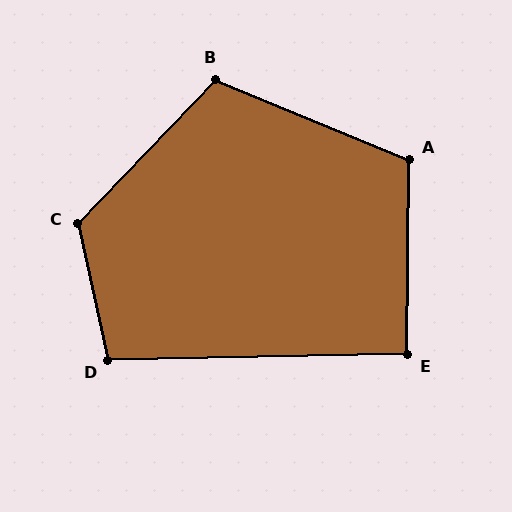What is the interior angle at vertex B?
Approximately 111 degrees (obtuse).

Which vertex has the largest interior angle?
C, at approximately 124 degrees.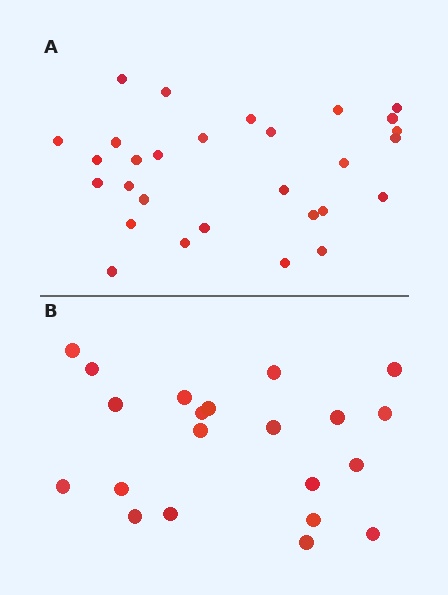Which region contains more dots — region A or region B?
Region A (the top region) has more dots.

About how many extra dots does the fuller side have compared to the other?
Region A has roughly 8 or so more dots than region B.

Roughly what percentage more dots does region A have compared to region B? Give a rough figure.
About 40% more.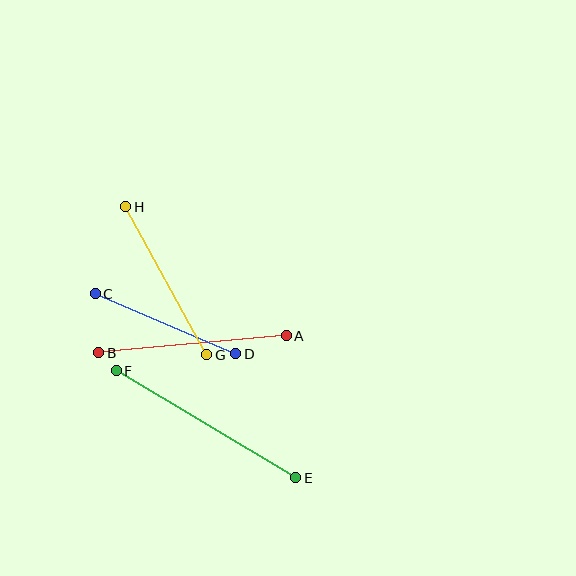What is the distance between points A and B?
The distance is approximately 189 pixels.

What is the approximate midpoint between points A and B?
The midpoint is at approximately (192, 344) pixels.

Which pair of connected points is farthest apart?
Points E and F are farthest apart.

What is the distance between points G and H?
The distance is approximately 168 pixels.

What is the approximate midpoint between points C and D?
The midpoint is at approximately (166, 324) pixels.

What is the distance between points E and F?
The distance is approximately 209 pixels.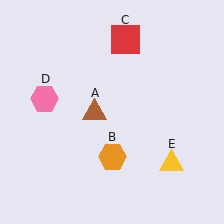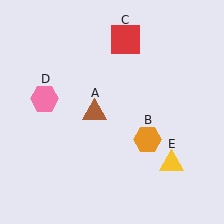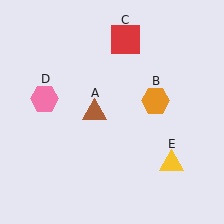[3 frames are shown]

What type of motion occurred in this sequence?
The orange hexagon (object B) rotated counterclockwise around the center of the scene.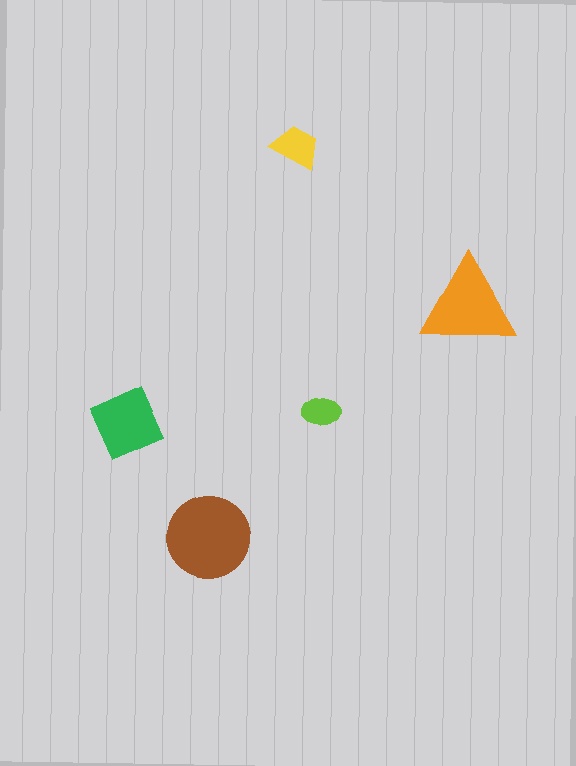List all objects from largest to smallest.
The brown circle, the orange triangle, the green square, the yellow trapezoid, the lime ellipse.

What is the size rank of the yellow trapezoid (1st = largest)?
4th.